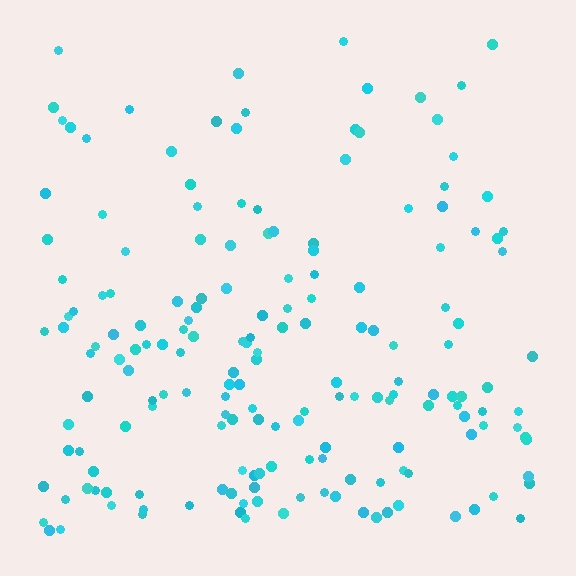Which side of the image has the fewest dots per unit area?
The top.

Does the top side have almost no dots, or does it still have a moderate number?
Still a moderate number, just noticeably fewer than the bottom.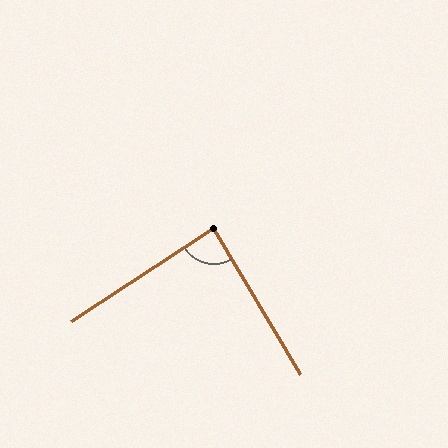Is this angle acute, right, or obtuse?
It is approximately a right angle.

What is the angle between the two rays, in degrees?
Approximately 87 degrees.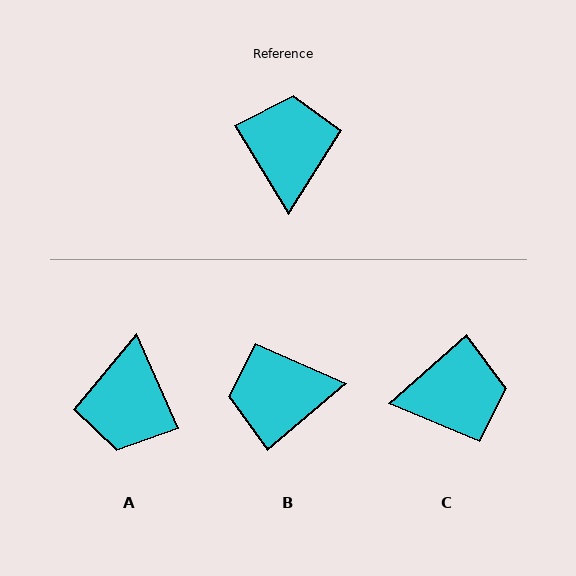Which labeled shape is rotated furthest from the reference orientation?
A, about 173 degrees away.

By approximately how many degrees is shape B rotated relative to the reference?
Approximately 99 degrees counter-clockwise.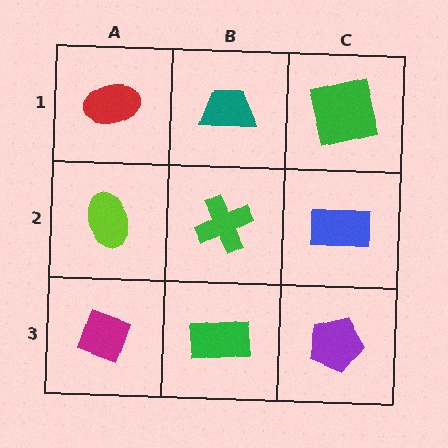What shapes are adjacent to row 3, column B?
A green cross (row 2, column B), a magenta diamond (row 3, column A), a purple pentagon (row 3, column C).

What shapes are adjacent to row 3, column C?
A blue rectangle (row 2, column C), a green rectangle (row 3, column B).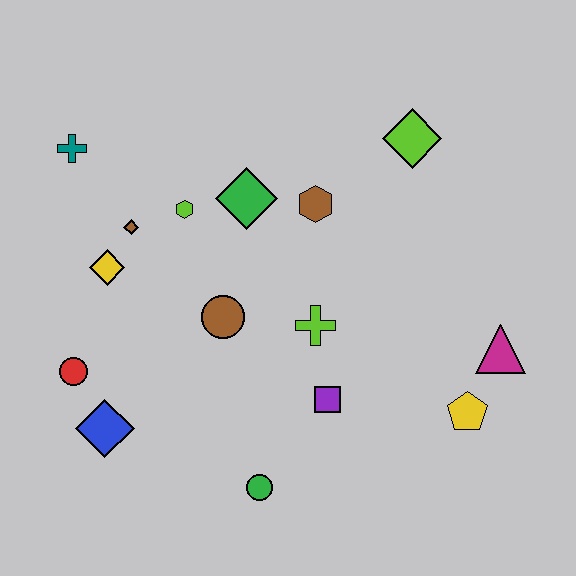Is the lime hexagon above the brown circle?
Yes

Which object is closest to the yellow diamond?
The brown diamond is closest to the yellow diamond.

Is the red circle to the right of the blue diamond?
No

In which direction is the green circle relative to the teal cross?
The green circle is below the teal cross.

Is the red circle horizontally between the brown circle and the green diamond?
No